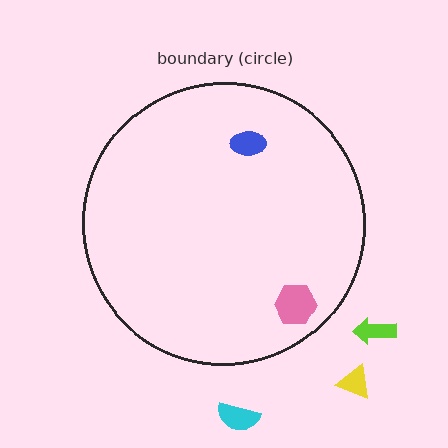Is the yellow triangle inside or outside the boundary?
Outside.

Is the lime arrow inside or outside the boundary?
Outside.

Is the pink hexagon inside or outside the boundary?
Inside.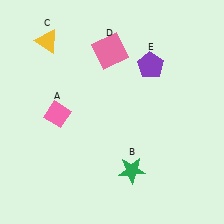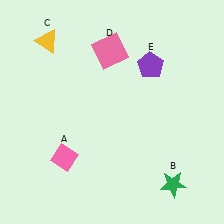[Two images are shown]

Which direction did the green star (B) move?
The green star (B) moved right.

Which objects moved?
The objects that moved are: the pink diamond (A), the green star (B).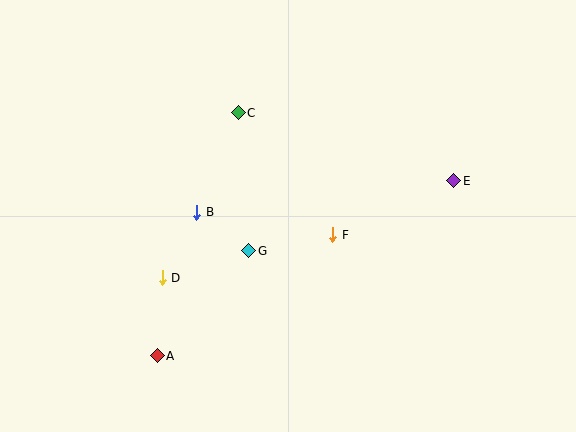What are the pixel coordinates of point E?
Point E is at (454, 181).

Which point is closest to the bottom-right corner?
Point E is closest to the bottom-right corner.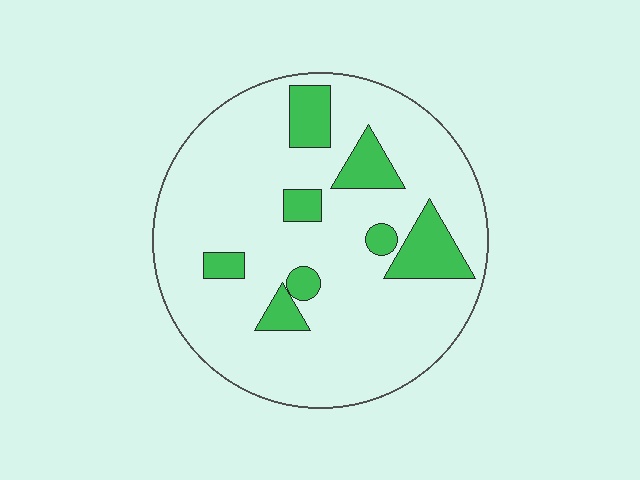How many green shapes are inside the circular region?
8.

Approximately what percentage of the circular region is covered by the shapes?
Approximately 15%.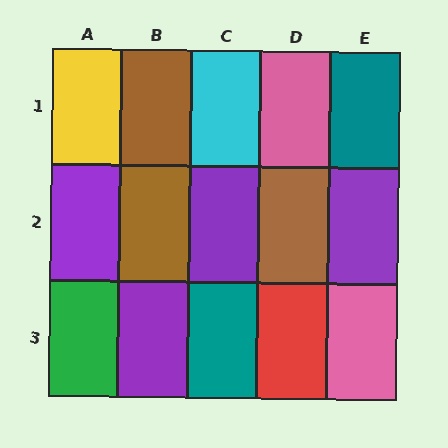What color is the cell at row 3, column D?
Red.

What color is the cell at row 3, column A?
Green.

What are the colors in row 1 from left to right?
Yellow, brown, cyan, pink, teal.